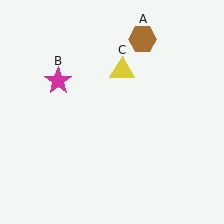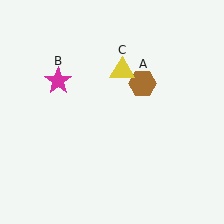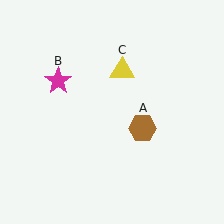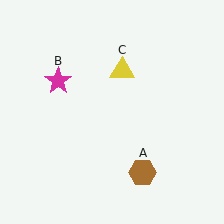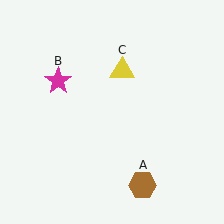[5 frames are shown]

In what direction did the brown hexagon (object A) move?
The brown hexagon (object A) moved down.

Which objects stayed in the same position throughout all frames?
Magenta star (object B) and yellow triangle (object C) remained stationary.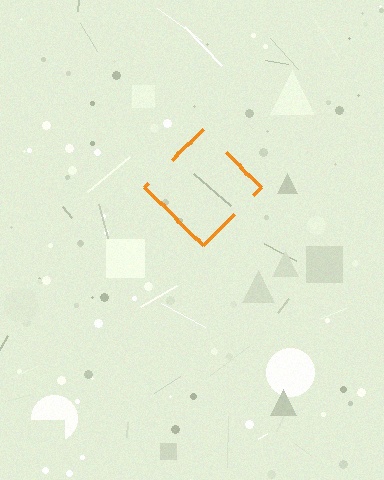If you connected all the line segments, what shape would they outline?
They would outline a diamond.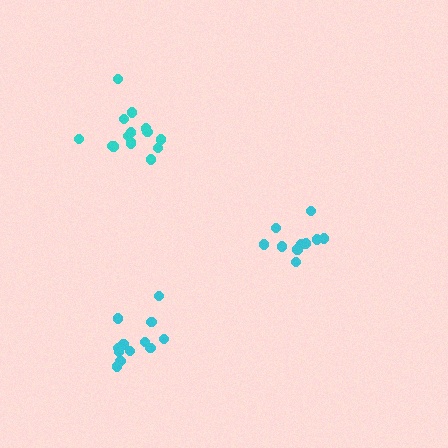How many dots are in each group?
Group 1: 10 dots, Group 2: 15 dots, Group 3: 12 dots (37 total).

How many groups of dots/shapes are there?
There are 3 groups.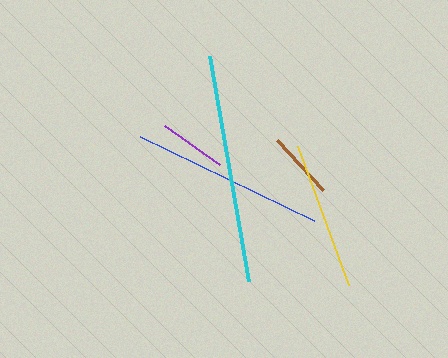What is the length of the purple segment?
The purple segment is approximately 67 pixels long.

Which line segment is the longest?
The cyan line is the longest at approximately 229 pixels.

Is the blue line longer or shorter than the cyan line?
The cyan line is longer than the blue line.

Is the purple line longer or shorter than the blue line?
The blue line is longer than the purple line.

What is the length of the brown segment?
The brown segment is approximately 68 pixels long.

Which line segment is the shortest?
The purple line is the shortest at approximately 67 pixels.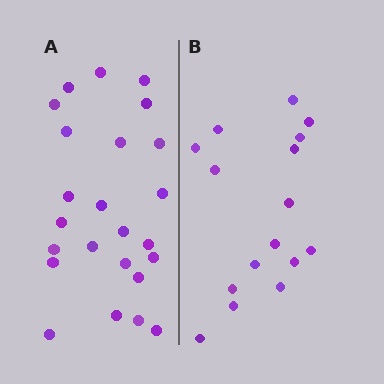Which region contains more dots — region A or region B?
Region A (the left region) has more dots.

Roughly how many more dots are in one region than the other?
Region A has roughly 8 or so more dots than region B.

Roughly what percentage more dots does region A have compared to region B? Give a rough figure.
About 50% more.